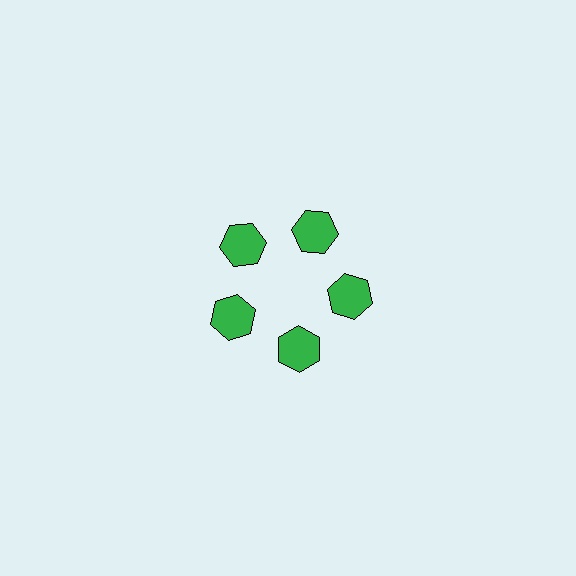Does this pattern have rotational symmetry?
Yes, this pattern has 5-fold rotational symmetry. It looks the same after rotating 72 degrees around the center.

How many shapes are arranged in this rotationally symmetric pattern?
There are 5 shapes, arranged in 5 groups of 1.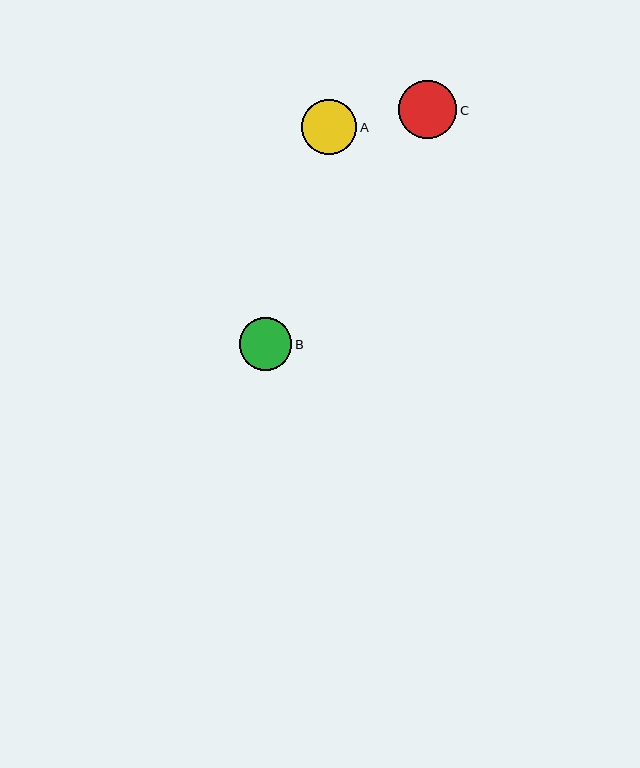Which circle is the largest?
Circle C is the largest with a size of approximately 58 pixels.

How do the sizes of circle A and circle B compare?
Circle A and circle B are approximately the same size.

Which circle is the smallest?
Circle B is the smallest with a size of approximately 52 pixels.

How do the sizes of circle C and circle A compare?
Circle C and circle A are approximately the same size.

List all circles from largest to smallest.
From largest to smallest: C, A, B.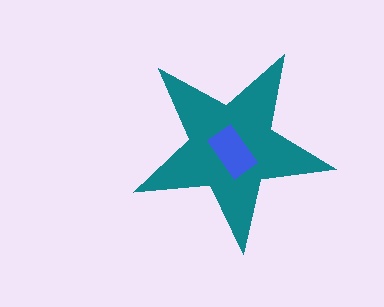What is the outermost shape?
The teal star.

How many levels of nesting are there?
2.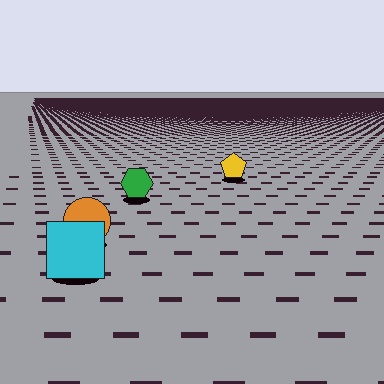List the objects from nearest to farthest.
From nearest to farthest: the cyan square, the orange circle, the green hexagon, the yellow pentagon.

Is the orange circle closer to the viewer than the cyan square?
No. The cyan square is closer — you can tell from the texture gradient: the ground texture is coarser near it.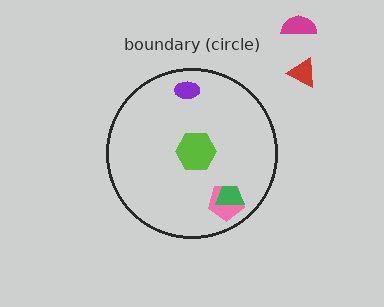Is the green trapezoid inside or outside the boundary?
Inside.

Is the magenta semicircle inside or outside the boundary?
Outside.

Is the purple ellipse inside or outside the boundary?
Inside.